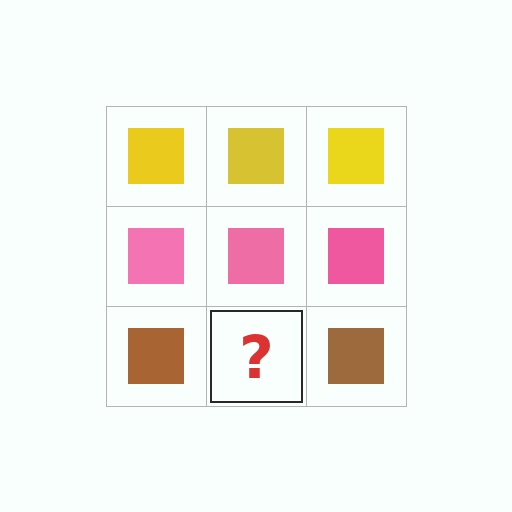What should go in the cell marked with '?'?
The missing cell should contain a brown square.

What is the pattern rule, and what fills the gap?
The rule is that each row has a consistent color. The gap should be filled with a brown square.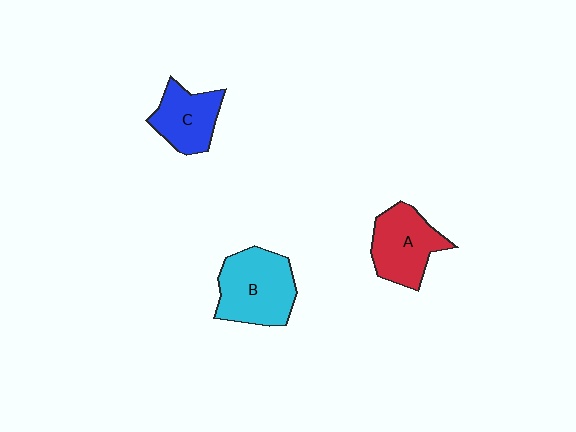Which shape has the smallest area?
Shape C (blue).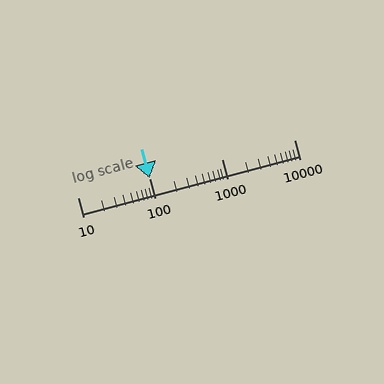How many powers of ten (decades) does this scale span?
The scale spans 3 decades, from 10 to 10000.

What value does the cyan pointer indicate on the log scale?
The pointer indicates approximately 100.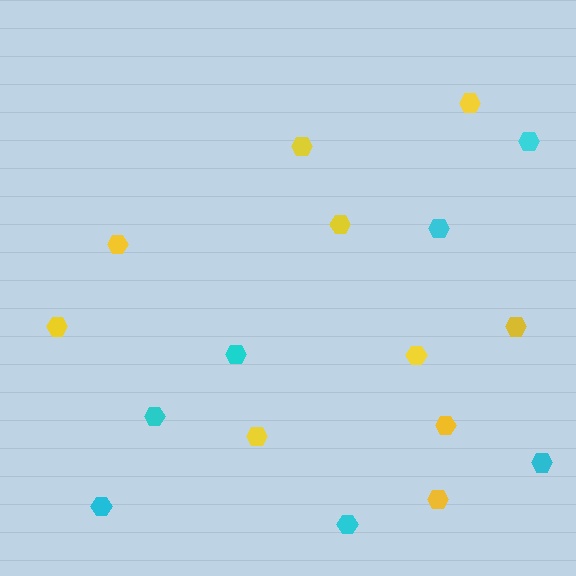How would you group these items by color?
There are 2 groups: one group of cyan hexagons (7) and one group of yellow hexagons (10).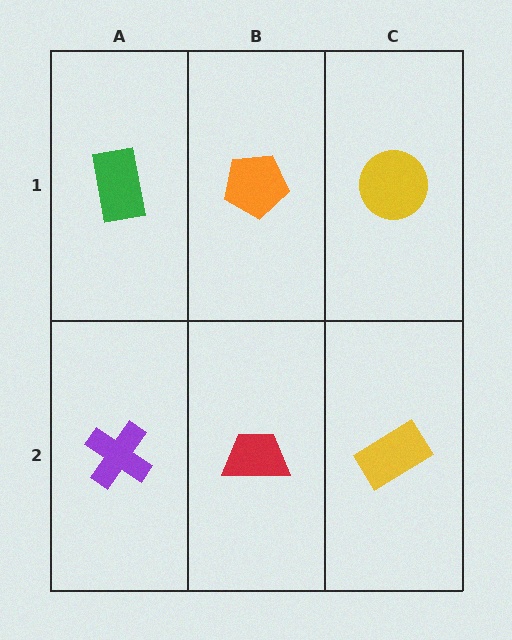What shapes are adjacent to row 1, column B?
A red trapezoid (row 2, column B), a green rectangle (row 1, column A), a yellow circle (row 1, column C).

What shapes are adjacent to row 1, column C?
A yellow rectangle (row 2, column C), an orange pentagon (row 1, column B).